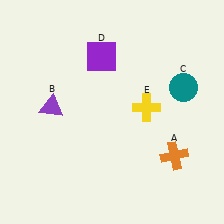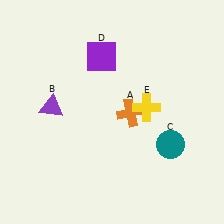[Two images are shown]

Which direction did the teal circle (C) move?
The teal circle (C) moved down.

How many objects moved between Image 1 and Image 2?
2 objects moved between the two images.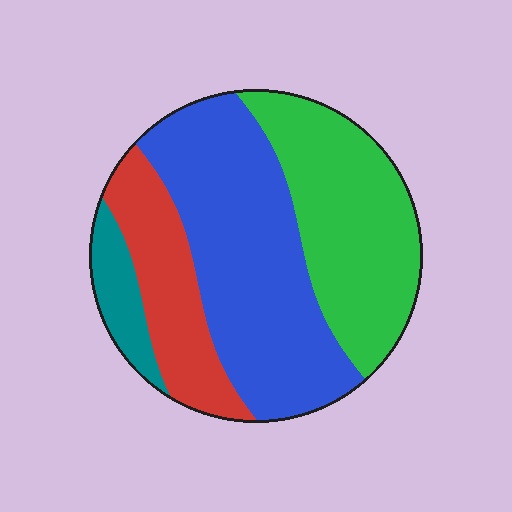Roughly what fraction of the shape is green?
Green covers roughly 30% of the shape.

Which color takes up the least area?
Teal, at roughly 10%.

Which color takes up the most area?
Blue, at roughly 40%.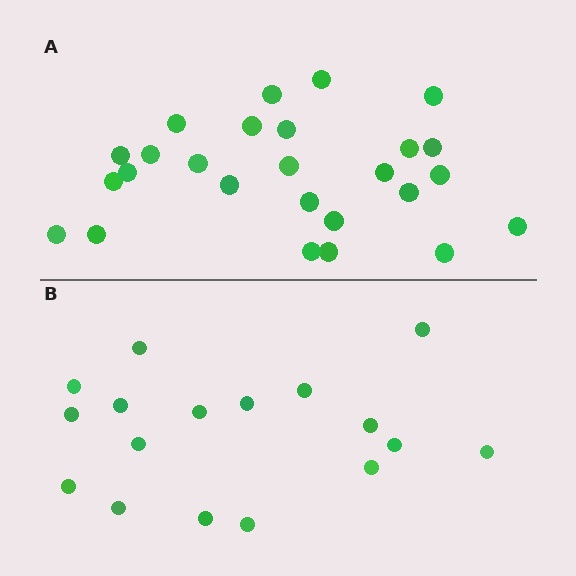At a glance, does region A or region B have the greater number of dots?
Region A (the top region) has more dots.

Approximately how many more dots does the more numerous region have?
Region A has roughly 8 or so more dots than region B.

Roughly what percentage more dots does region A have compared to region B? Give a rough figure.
About 55% more.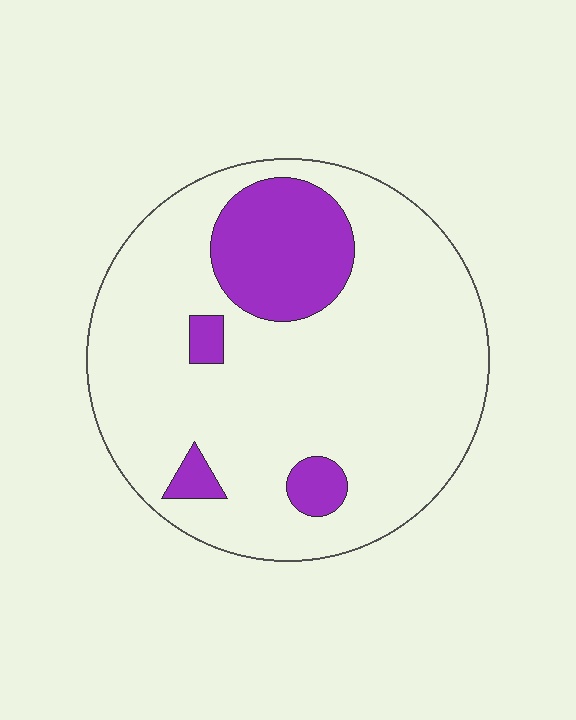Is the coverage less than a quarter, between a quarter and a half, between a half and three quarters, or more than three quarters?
Less than a quarter.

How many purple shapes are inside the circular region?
4.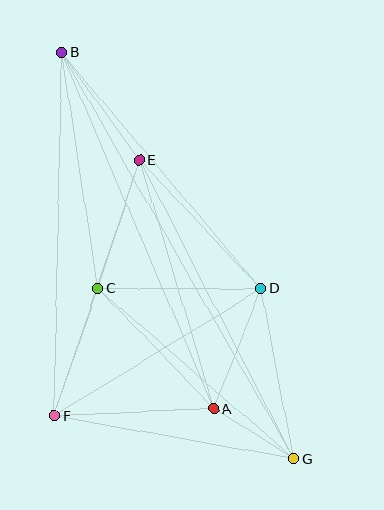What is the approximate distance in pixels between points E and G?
The distance between E and G is approximately 336 pixels.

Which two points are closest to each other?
Points A and G are closest to each other.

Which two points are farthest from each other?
Points B and G are farthest from each other.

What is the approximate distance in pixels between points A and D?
The distance between A and D is approximately 129 pixels.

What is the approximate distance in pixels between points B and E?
The distance between B and E is approximately 132 pixels.